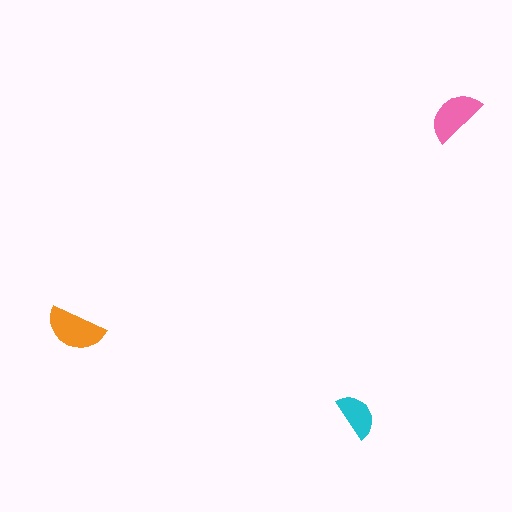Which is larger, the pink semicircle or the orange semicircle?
The orange one.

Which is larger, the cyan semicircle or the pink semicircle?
The pink one.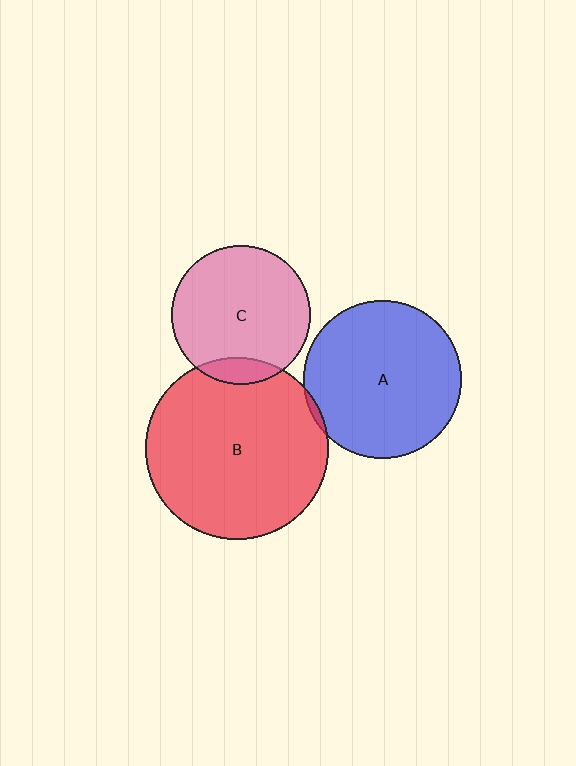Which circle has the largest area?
Circle B (red).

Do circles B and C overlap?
Yes.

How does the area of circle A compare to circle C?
Approximately 1.3 times.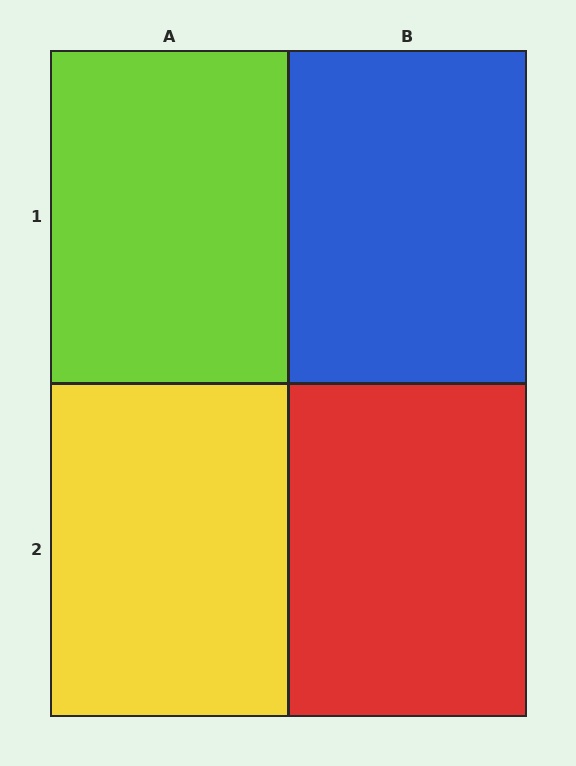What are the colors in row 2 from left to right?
Yellow, red.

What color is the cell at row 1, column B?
Blue.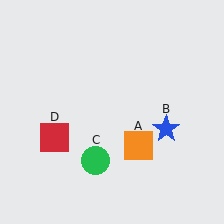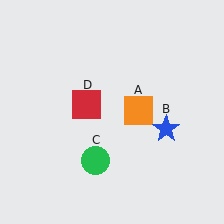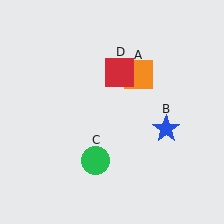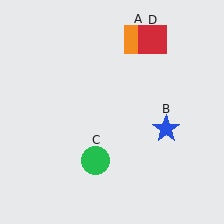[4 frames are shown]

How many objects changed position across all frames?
2 objects changed position: orange square (object A), red square (object D).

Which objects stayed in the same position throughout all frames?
Blue star (object B) and green circle (object C) remained stationary.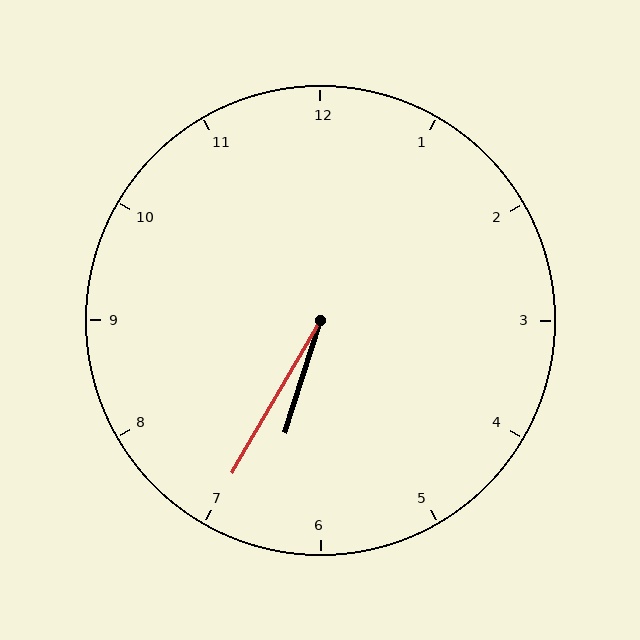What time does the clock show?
6:35.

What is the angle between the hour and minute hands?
Approximately 12 degrees.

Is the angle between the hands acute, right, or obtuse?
It is acute.